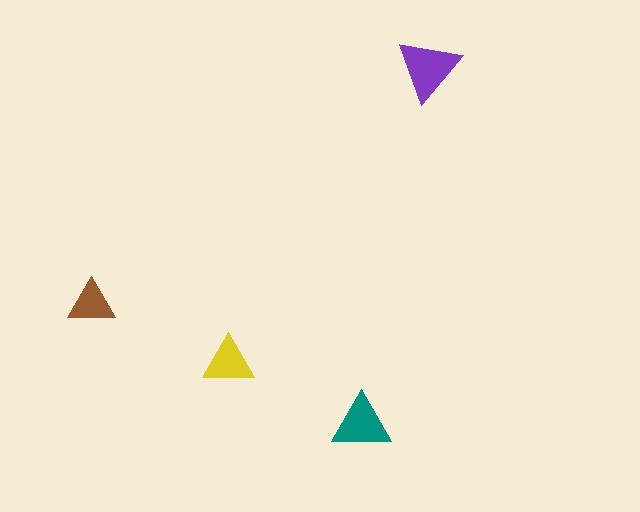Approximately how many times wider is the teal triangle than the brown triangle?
About 1.5 times wider.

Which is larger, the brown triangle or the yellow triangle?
The yellow one.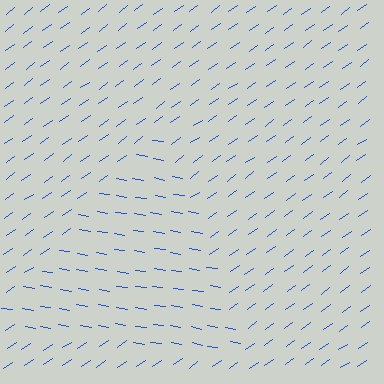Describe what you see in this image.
The image is filled with small blue line segments. A triangle region in the image has lines oriented differently from the surrounding lines, creating a visible texture boundary.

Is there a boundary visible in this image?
Yes, there is a texture boundary formed by a change in line orientation.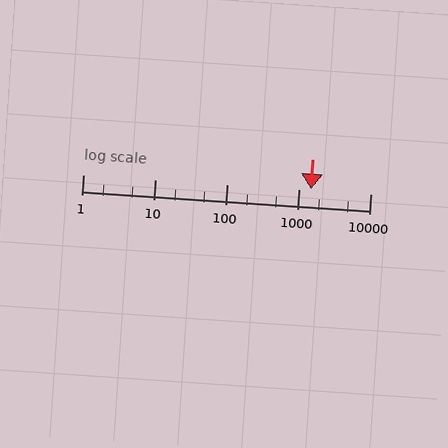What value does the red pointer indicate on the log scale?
The pointer indicates approximately 1500.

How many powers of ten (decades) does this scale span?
The scale spans 4 decades, from 1 to 10000.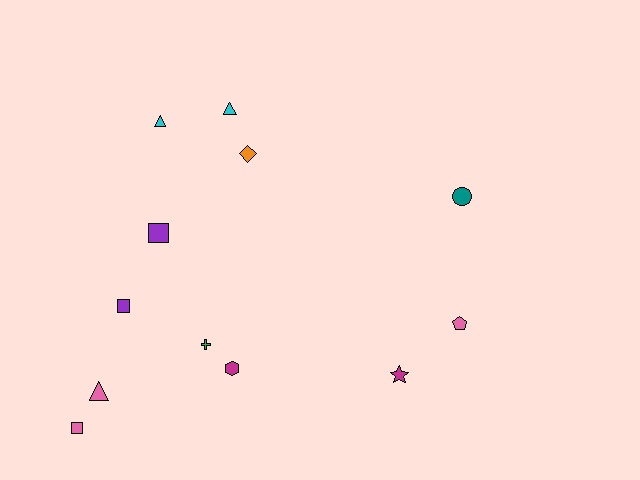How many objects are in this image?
There are 12 objects.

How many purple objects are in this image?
There are 2 purple objects.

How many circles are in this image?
There is 1 circle.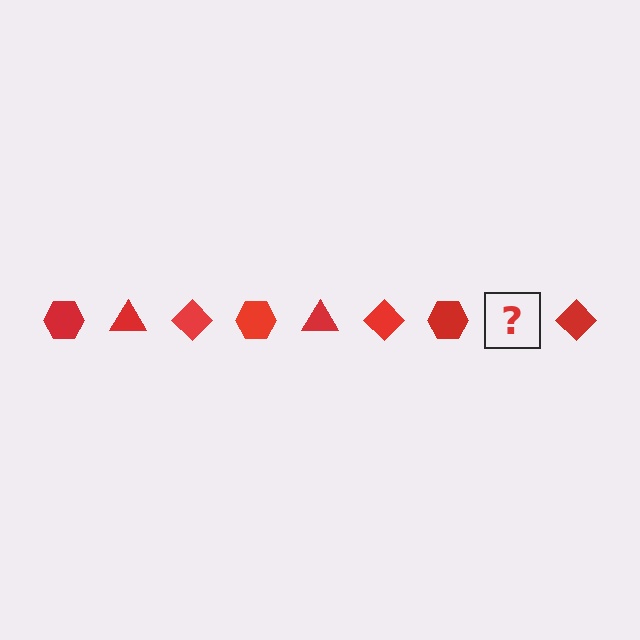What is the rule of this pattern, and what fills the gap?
The rule is that the pattern cycles through hexagon, triangle, diamond shapes in red. The gap should be filled with a red triangle.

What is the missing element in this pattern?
The missing element is a red triangle.